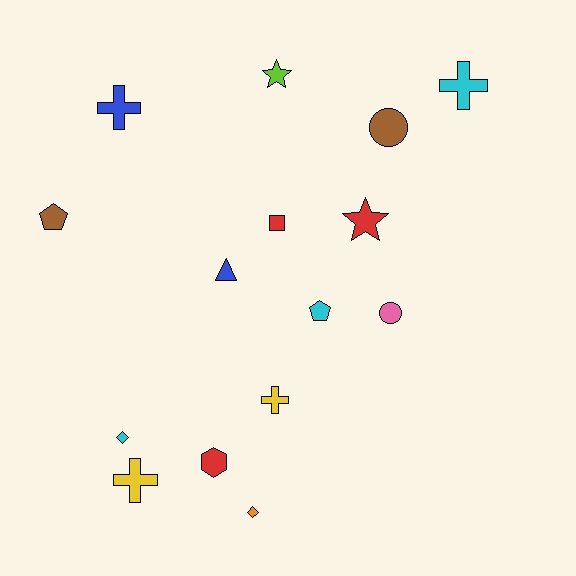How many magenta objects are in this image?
There are no magenta objects.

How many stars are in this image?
There are 2 stars.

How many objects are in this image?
There are 15 objects.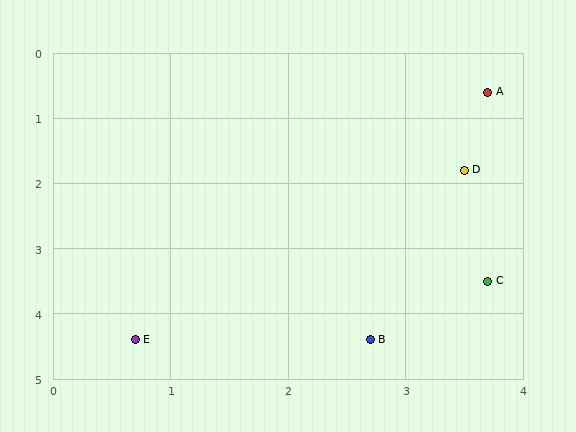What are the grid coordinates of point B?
Point B is at approximately (2.7, 4.4).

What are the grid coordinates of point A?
Point A is at approximately (3.7, 0.6).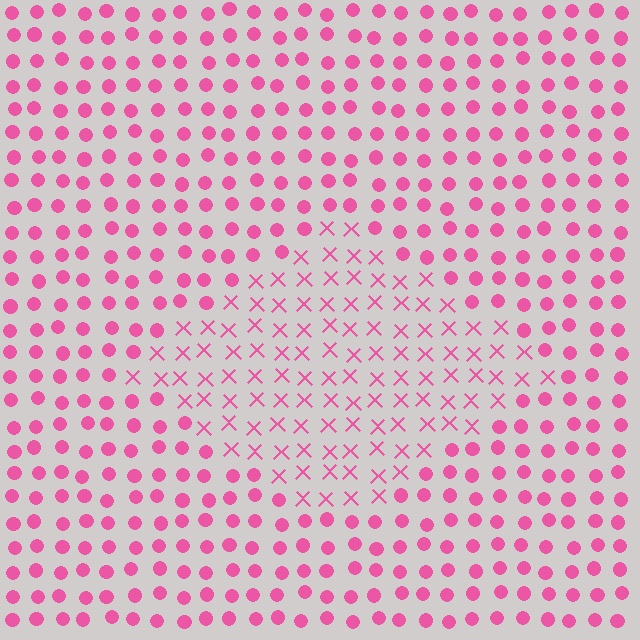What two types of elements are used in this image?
The image uses X marks inside the diamond region and circles outside it.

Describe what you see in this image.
The image is filled with small pink elements arranged in a uniform grid. A diamond-shaped region contains X marks, while the surrounding area contains circles. The boundary is defined purely by the change in element shape.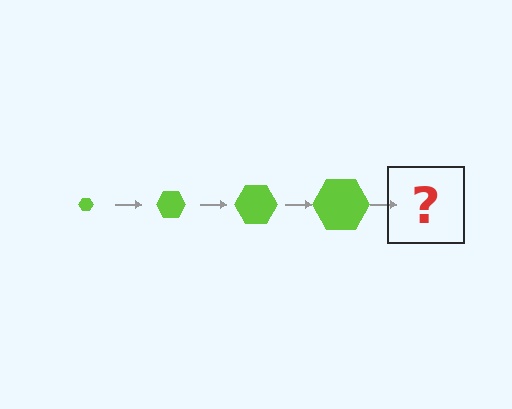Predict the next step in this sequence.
The next step is a lime hexagon, larger than the previous one.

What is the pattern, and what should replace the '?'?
The pattern is that the hexagon gets progressively larger each step. The '?' should be a lime hexagon, larger than the previous one.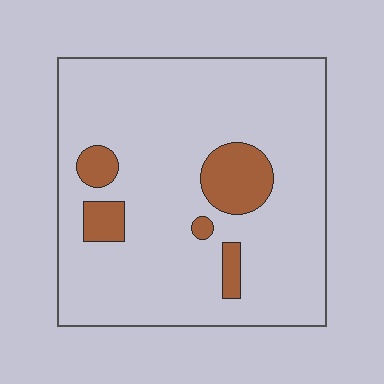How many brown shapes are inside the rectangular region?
5.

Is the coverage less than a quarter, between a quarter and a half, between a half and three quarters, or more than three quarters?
Less than a quarter.